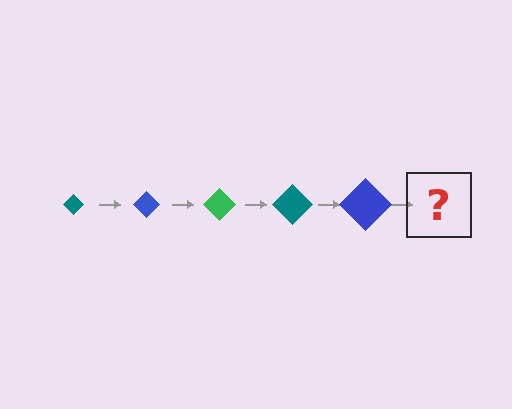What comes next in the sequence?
The next element should be a green diamond, larger than the previous one.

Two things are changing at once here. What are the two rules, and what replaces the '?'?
The two rules are that the diamond grows larger each step and the color cycles through teal, blue, and green. The '?' should be a green diamond, larger than the previous one.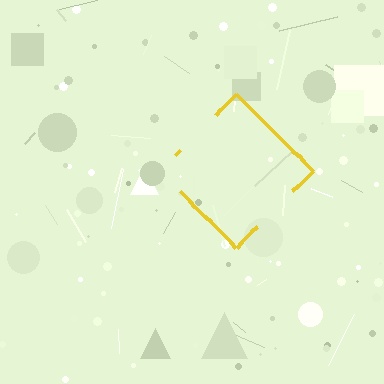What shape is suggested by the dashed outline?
The dashed outline suggests a diamond.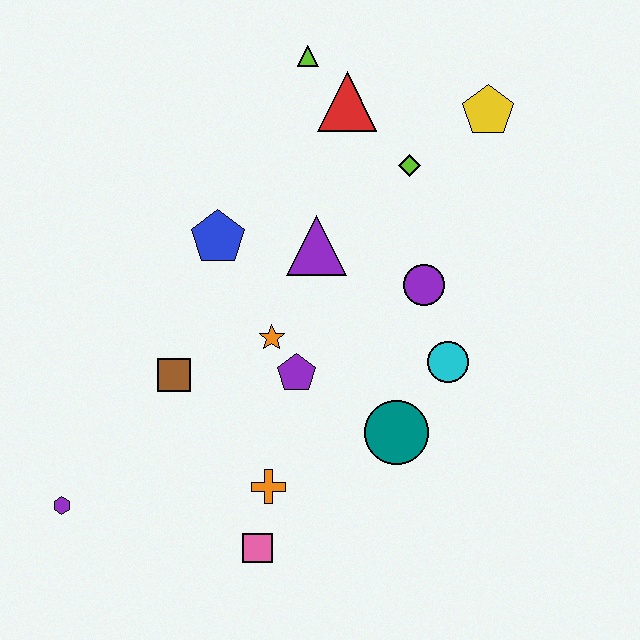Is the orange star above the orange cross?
Yes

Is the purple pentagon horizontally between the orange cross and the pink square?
No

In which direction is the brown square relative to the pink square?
The brown square is above the pink square.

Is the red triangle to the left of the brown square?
No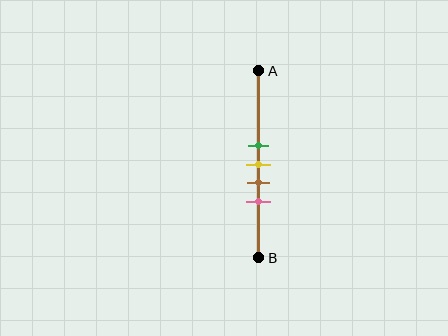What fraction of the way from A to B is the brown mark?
The brown mark is approximately 60% (0.6) of the way from A to B.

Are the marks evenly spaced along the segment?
Yes, the marks are approximately evenly spaced.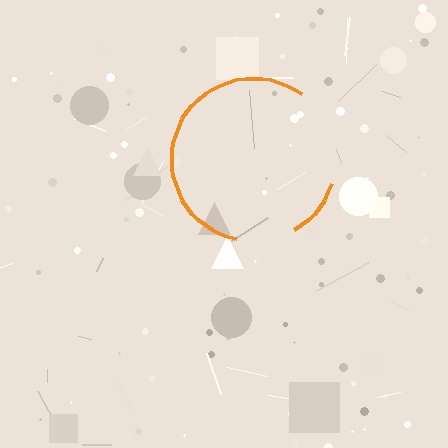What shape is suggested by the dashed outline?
The dashed outline suggests a circle.